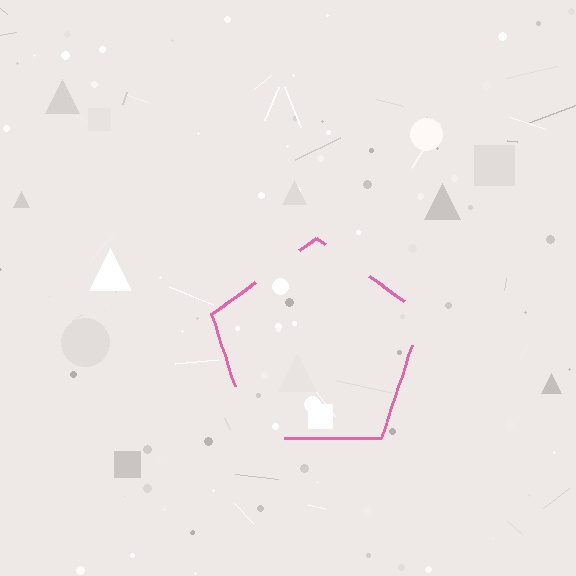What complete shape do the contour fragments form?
The contour fragments form a pentagon.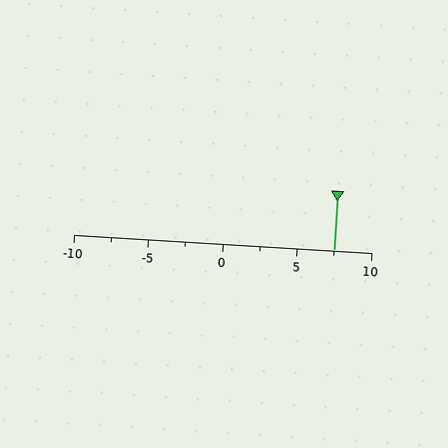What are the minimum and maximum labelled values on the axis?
The axis runs from -10 to 10.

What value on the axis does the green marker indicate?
The marker indicates approximately 7.5.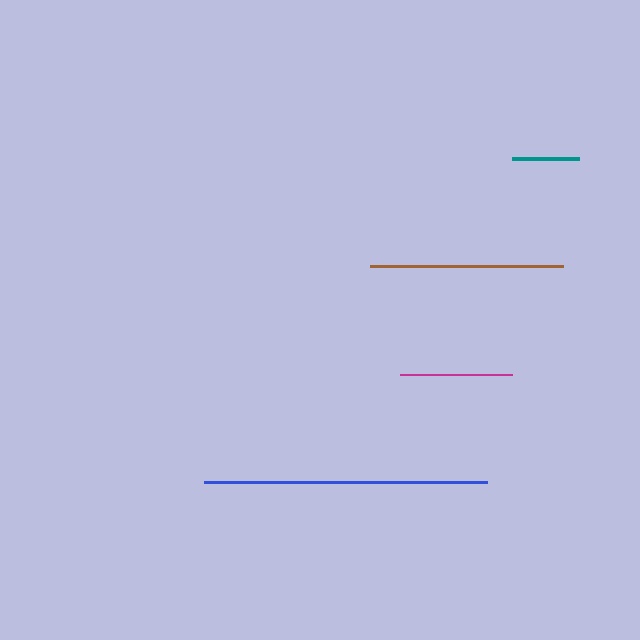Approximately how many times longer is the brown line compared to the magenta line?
The brown line is approximately 1.7 times the length of the magenta line.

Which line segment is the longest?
The blue line is the longest at approximately 283 pixels.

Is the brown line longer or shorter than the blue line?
The blue line is longer than the brown line.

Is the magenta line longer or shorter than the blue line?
The blue line is longer than the magenta line.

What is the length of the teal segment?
The teal segment is approximately 67 pixels long.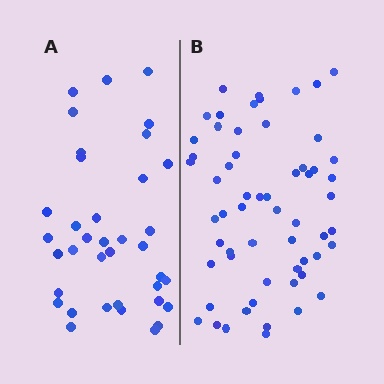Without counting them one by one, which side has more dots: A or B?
Region B (the right region) has more dots.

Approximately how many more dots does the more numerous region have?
Region B has approximately 20 more dots than region A.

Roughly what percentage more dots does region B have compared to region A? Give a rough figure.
About 60% more.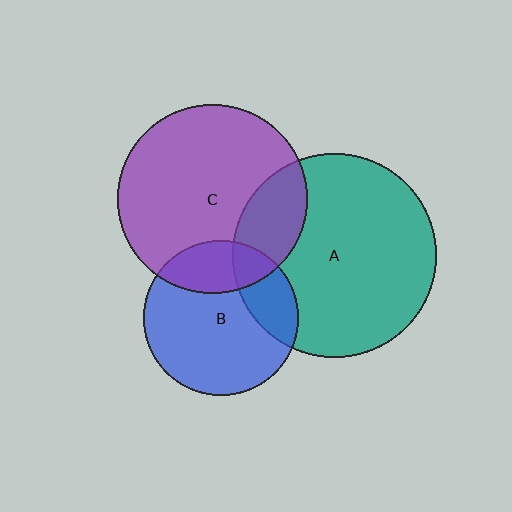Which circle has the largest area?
Circle A (teal).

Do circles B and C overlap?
Yes.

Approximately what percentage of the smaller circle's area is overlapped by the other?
Approximately 25%.